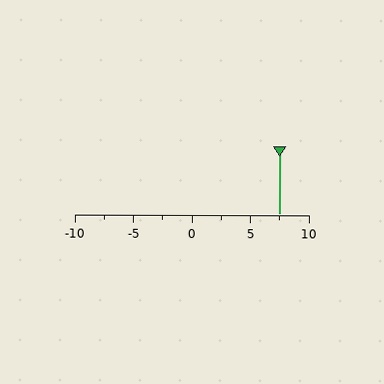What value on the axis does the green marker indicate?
The marker indicates approximately 7.5.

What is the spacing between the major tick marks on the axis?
The major ticks are spaced 5 apart.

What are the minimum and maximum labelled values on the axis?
The axis runs from -10 to 10.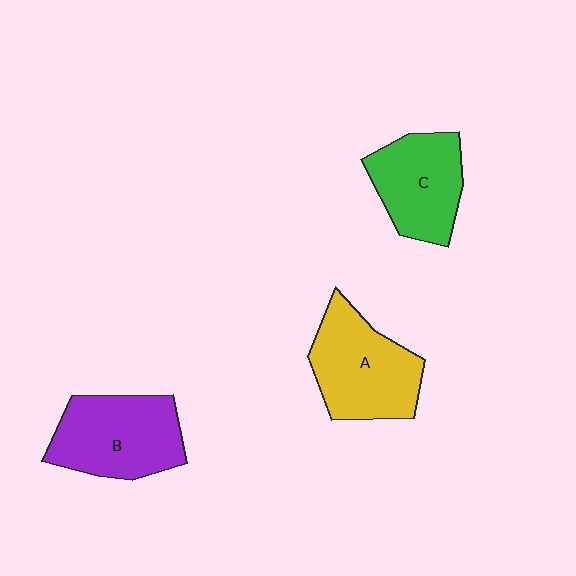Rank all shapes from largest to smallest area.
From largest to smallest: A (yellow), B (purple), C (green).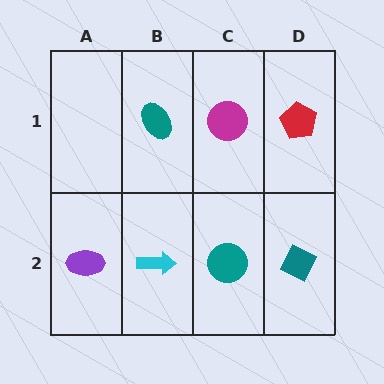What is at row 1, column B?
A teal ellipse.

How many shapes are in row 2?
4 shapes.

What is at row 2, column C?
A teal circle.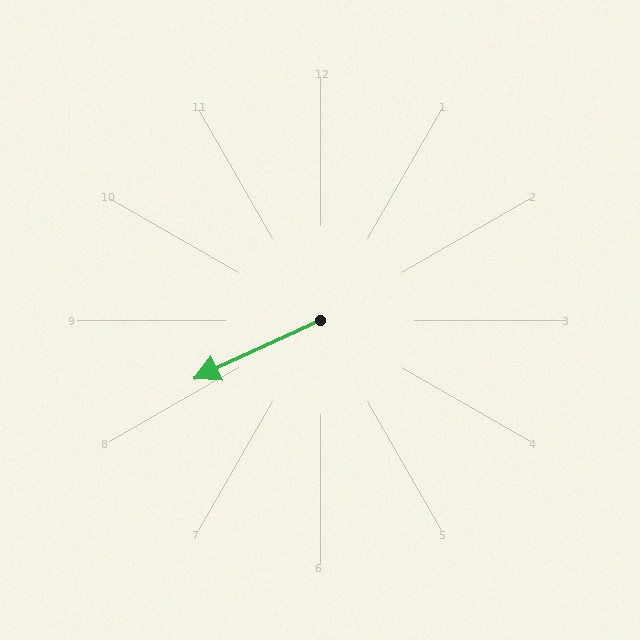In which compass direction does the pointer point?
Southwest.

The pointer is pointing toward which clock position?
Roughly 8 o'clock.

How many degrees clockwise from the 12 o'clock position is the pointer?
Approximately 245 degrees.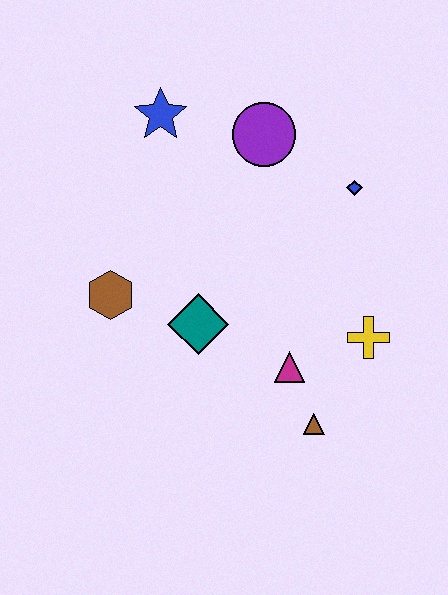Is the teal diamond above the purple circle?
No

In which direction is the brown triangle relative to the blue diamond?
The brown triangle is below the blue diamond.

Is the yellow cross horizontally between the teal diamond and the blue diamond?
No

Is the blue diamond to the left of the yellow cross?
Yes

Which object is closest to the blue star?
The purple circle is closest to the blue star.